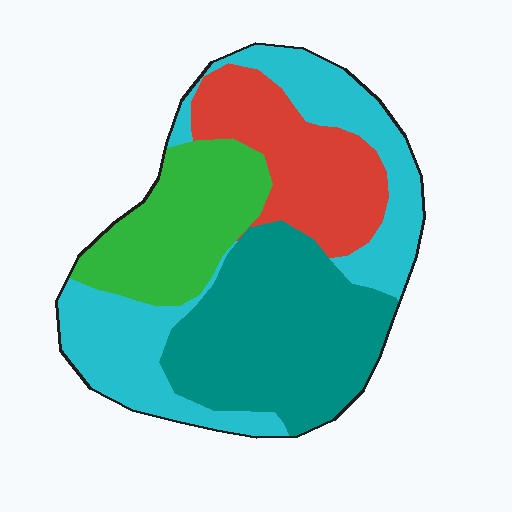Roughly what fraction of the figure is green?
Green takes up less than a quarter of the figure.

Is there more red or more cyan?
Cyan.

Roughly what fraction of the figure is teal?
Teal takes up between a sixth and a third of the figure.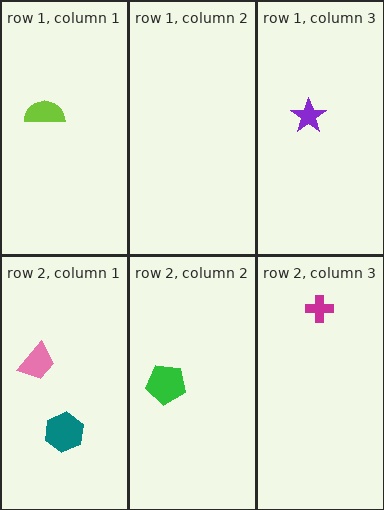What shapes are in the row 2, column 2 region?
The green pentagon.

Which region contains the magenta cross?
The row 2, column 3 region.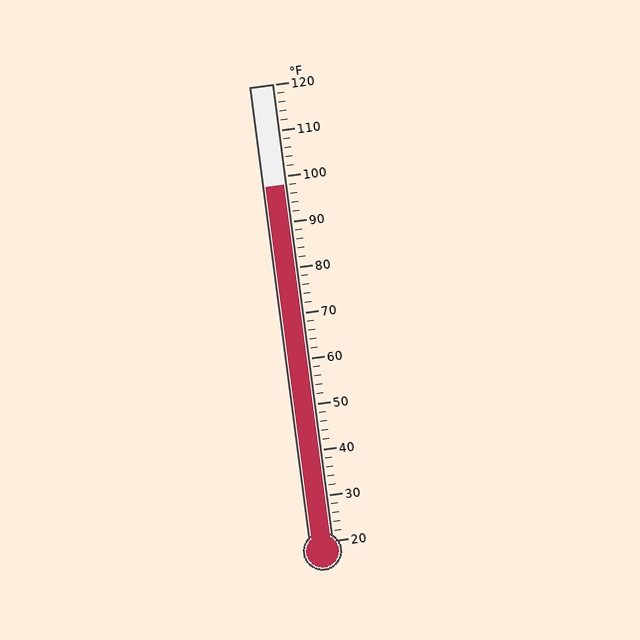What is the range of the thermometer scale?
The thermometer scale ranges from 20°F to 120°F.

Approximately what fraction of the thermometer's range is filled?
The thermometer is filled to approximately 80% of its range.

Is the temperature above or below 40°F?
The temperature is above 40°F.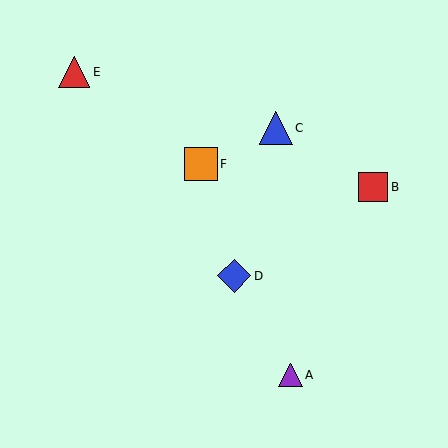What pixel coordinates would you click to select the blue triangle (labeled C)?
Click at (276, 128) to select the blue triangle C.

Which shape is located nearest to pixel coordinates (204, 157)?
The orange square (labeled F) at (201, 164) is nearest to that location.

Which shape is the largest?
The blue triangle (labeled C) is the largest.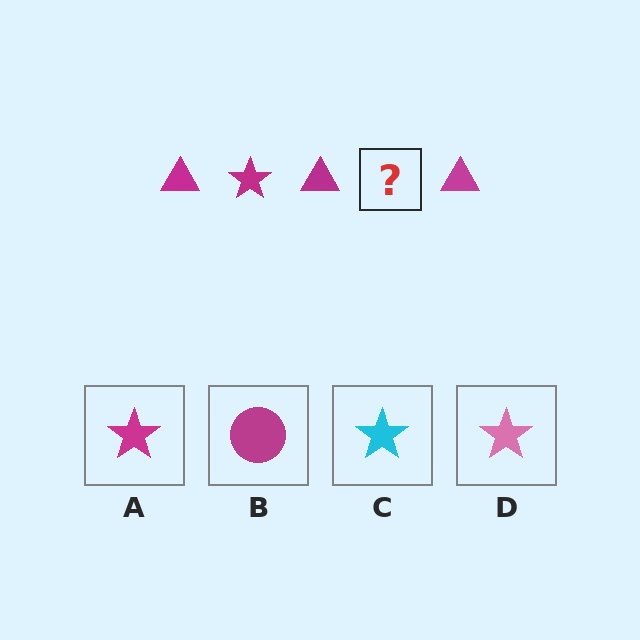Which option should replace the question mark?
Option A.